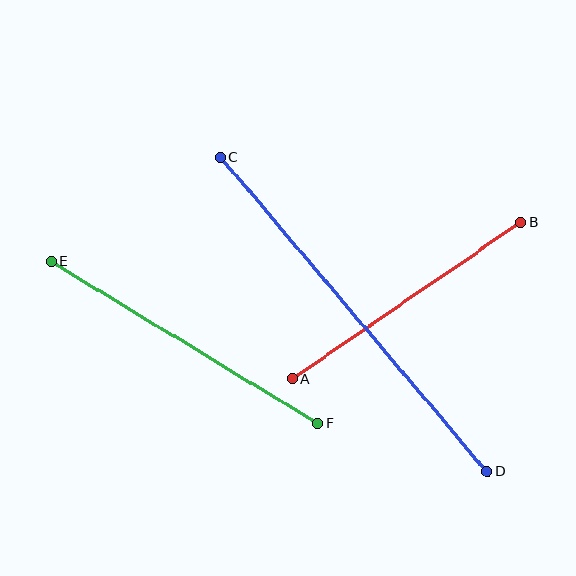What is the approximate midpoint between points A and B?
The midpoint is at approximately (406, 300) pixels.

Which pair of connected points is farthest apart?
Points C and D are farthest apart.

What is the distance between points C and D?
The distance is approximately 412 pixels.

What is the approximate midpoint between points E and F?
The midpoint is at approximately (184, 342) pixels.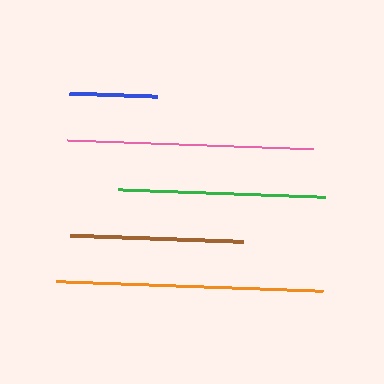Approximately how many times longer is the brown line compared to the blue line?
The brown line is approximately 1.9 times the length of the blue line.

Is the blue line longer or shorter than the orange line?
The orange line is longer than the blue line.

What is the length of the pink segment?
The pink segment is approximately 246 pixels long.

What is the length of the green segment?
The green segment is approximately 207 pixels long.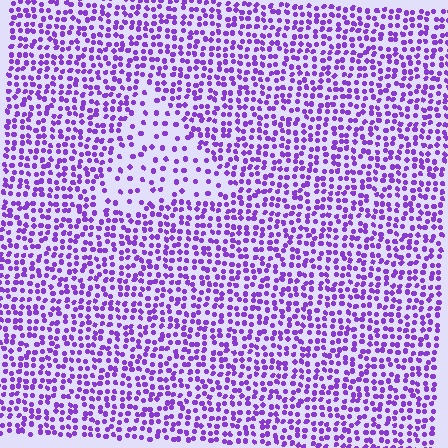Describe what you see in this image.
The image contains small purple elements arranged at two different densities. A triangle-shaped region is visible where the elements are less densely packed than the surrounding area.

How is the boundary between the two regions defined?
The boundary is defined by a change in element density (approximately 2.3x ratio). All elements are the same color, size, and shape.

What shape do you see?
I see a triangle.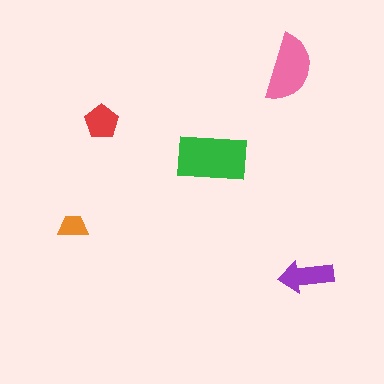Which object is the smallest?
The orange trapezoid.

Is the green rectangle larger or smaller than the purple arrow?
Larger.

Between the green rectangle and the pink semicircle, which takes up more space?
The green rectangle.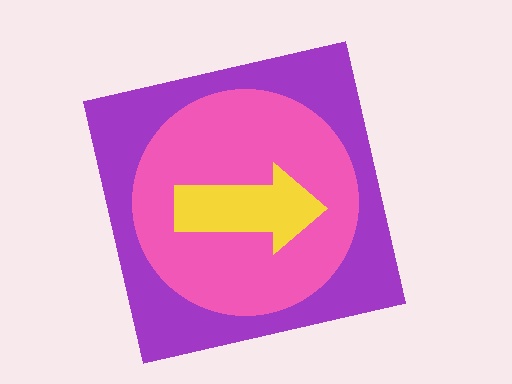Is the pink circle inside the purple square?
Yes.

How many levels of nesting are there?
3.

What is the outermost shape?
The purple square.